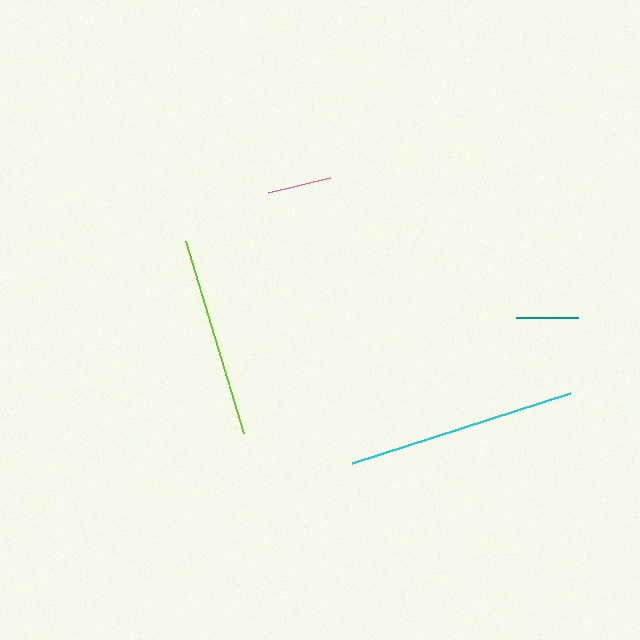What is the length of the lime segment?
The lime segment is approximately 200 pixels long.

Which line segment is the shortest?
The teal line is the shortest at approximately 62 pixels.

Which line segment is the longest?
The cyan line is the longest at approximately 228 pixels.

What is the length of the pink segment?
The pink segment is approximately 64 pixels long.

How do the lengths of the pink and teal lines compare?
The pink and teal lines are approximately the same length.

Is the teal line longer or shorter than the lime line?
The lime line is longer than the teal line.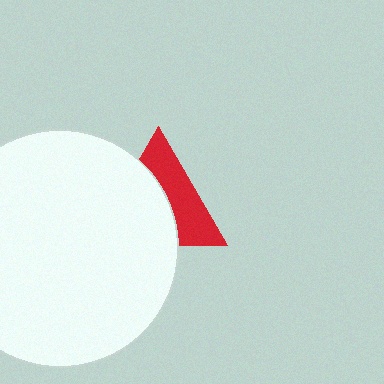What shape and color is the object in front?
The object in front is a white circle.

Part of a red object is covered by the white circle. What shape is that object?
It is a triangle.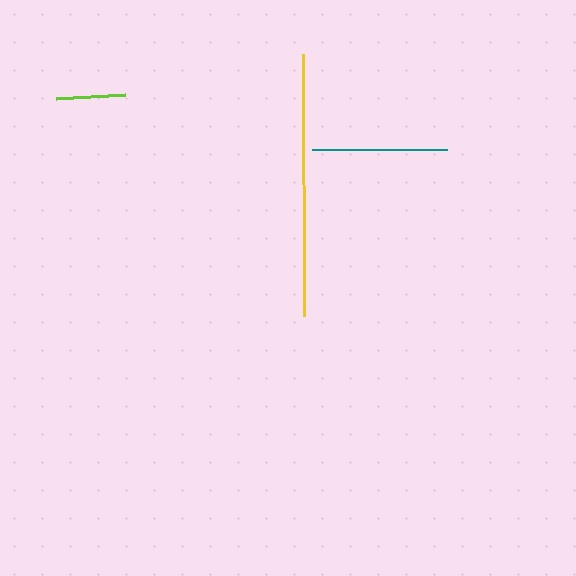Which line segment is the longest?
The yellow line is the longest at approximately 262 pixels.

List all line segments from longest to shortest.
From longest to shortest: yellow, teal, lime.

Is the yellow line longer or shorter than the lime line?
The yellow line is longer than the lime line.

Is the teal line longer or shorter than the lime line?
The teal line is longer than the lime line.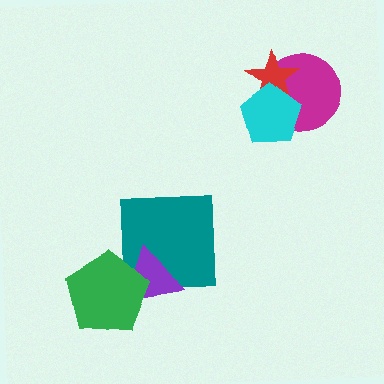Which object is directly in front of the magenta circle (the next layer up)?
The red star is directly in front of the magenta circle.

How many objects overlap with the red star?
3 objects overlap with the red star.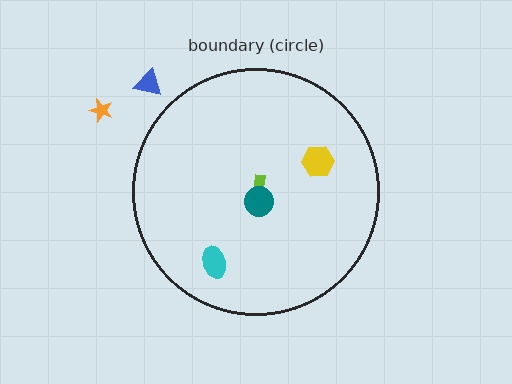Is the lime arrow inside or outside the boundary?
Inside.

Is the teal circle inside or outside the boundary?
Inside.